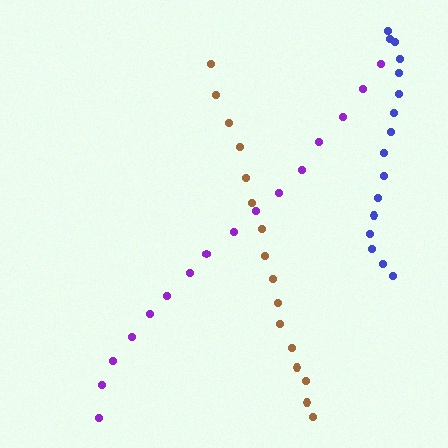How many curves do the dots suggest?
There are 3 distinct paths.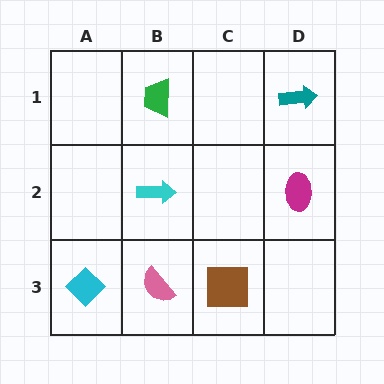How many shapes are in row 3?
3 shapes.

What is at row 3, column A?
A cyan diamond.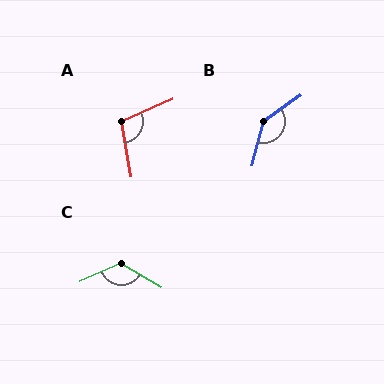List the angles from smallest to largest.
A (103°), C (126°), B (140°).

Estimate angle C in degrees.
Approximately 126 degrees.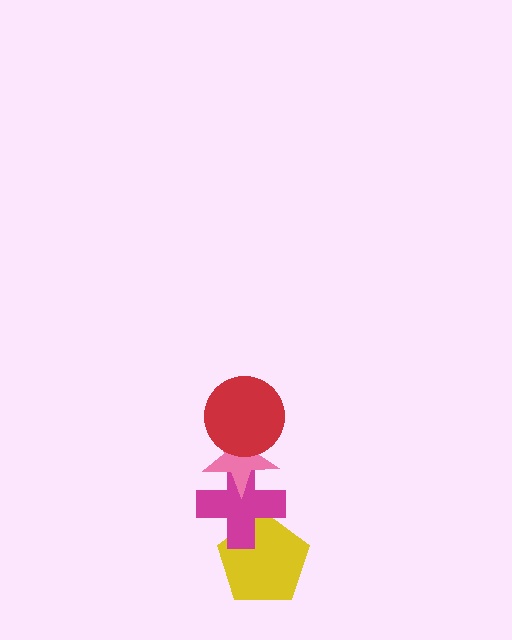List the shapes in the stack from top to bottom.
From top to bottom: the red circle, the pink star, the magenta cross, the yellow pentagon.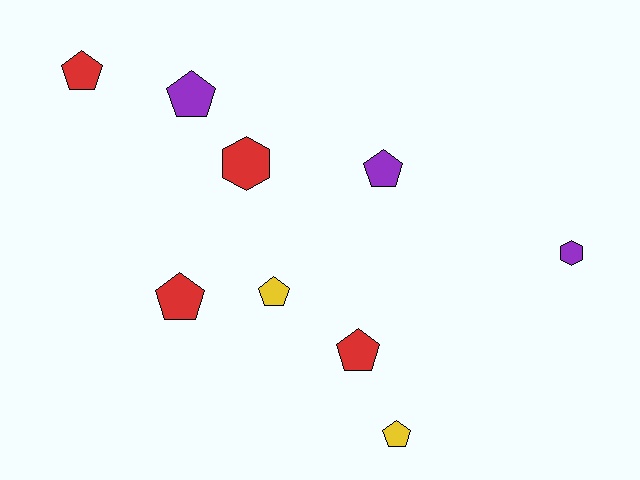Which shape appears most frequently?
Pentagon, with 7 objects.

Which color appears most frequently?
Red, with 4 objects.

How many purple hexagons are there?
There is 1 purple hexagon.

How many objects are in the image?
There are 9 objects.